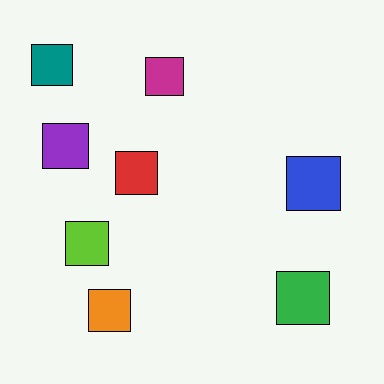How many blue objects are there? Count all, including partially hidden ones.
There is 1 blue object.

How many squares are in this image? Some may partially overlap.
There are 8 squares.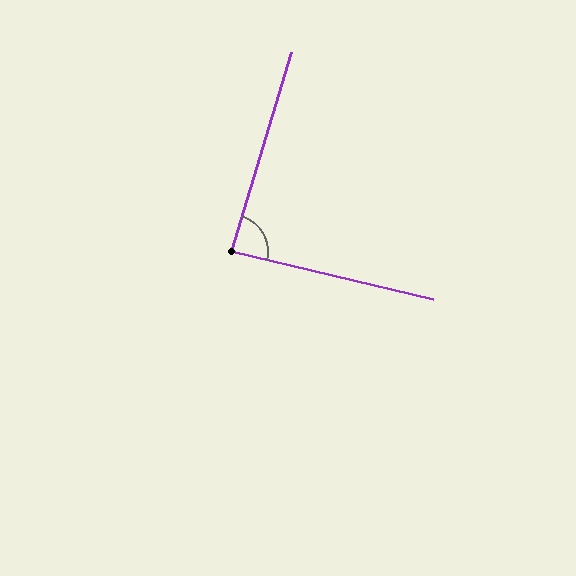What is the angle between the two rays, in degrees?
Approximately 87 degrees.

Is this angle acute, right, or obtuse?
It is approximately a right angle.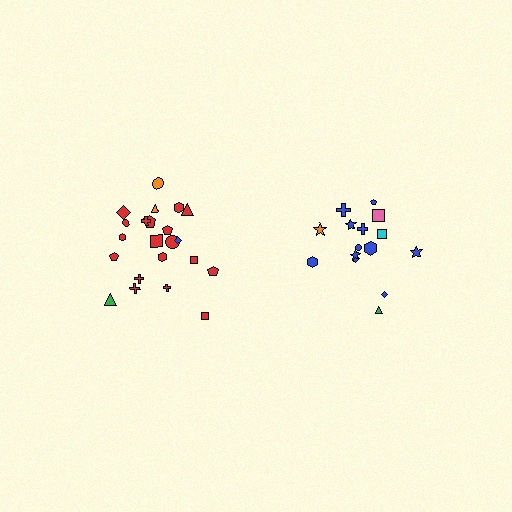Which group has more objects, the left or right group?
The left group.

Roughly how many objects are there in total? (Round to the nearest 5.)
Roughly 35 objects in total.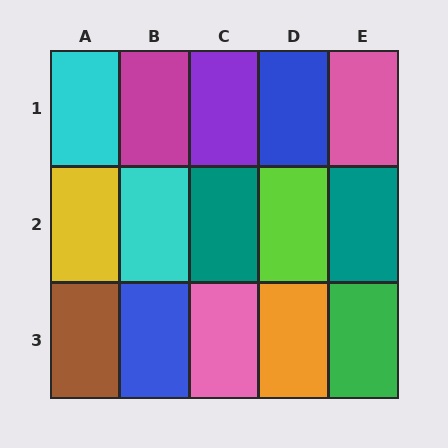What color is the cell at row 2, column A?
Yellow.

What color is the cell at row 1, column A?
Cyan.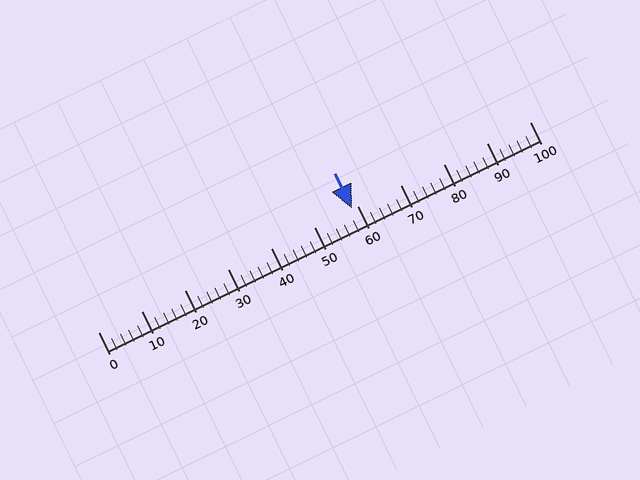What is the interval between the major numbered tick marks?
The major tick marks are spaced 10 units apart.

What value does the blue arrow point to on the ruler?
The blue arrow points to approximately 59.